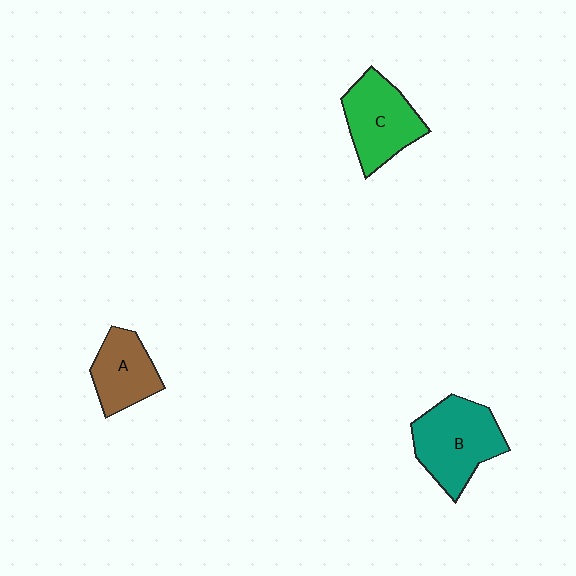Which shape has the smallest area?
Shape A (brown).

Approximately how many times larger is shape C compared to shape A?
Approximately 1.3 times.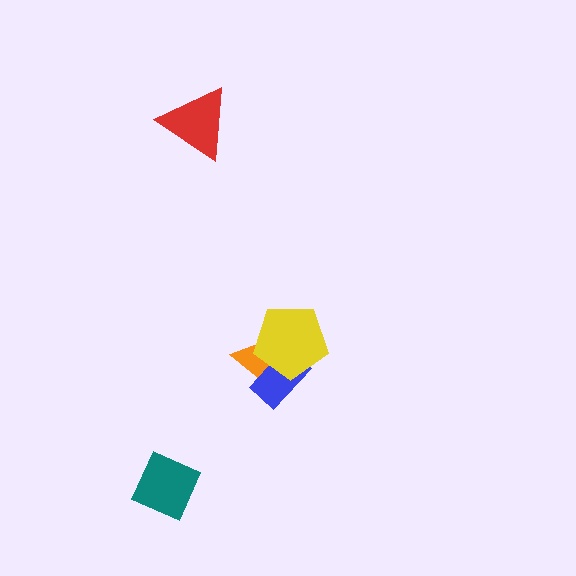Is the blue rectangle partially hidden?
Yes, it is partially covered by another shape.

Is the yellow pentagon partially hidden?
No, no other shape covers it.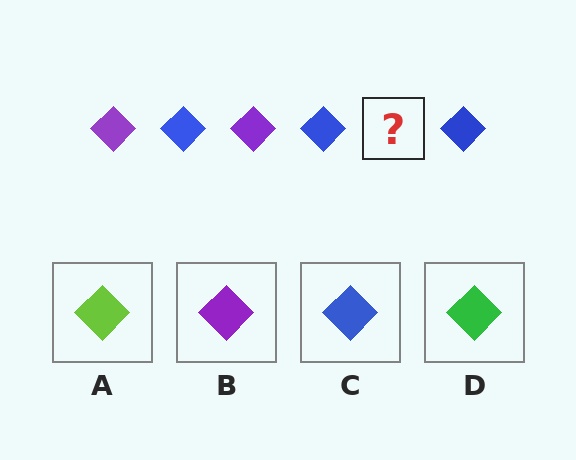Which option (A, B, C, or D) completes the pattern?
B.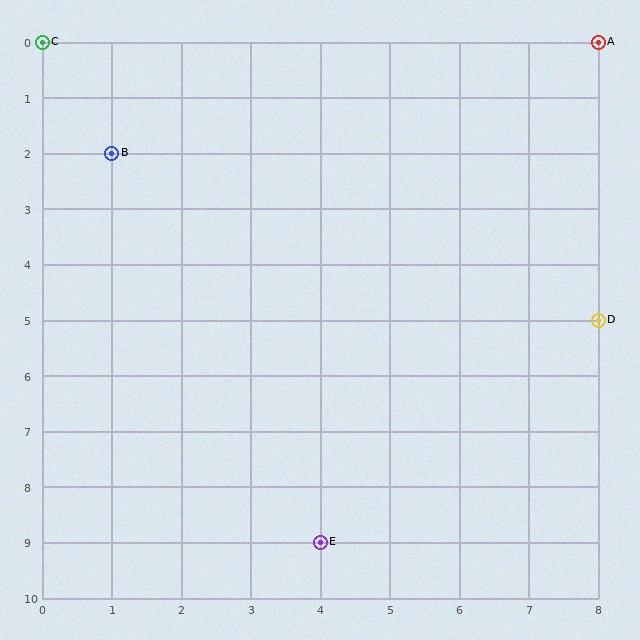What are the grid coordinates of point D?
Point D is at grid coordinates (8, 5).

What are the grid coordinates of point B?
Point B is at grid coordinates (1, 2).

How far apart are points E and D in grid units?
Points E and D are 4 columns and 4 rows apart (about 5.7 grid units diagonally).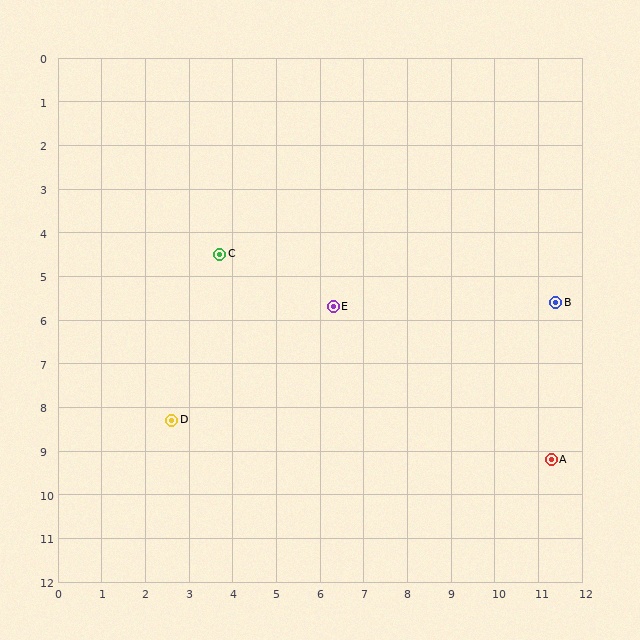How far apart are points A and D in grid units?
Points A and D are about 8.7 grid units apart.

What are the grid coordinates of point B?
Point B is at approximately (11.4, 5.6).